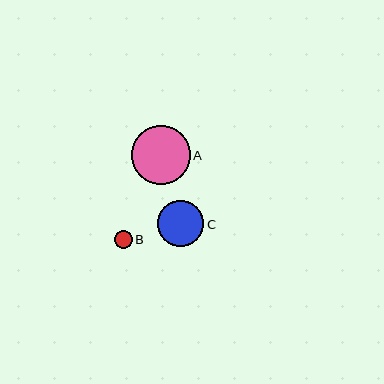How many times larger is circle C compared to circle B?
Circle C is approximately 2.6 times the size of circle B.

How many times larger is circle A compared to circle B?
Circle A is approximately 3.2 times the size of circle B.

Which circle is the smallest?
Circle B is the smallest with a size of approximately 18 pixels.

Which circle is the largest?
Circle A is the largest with a size of approximately 58 pixels.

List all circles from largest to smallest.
From largest to smallest: A, C, B.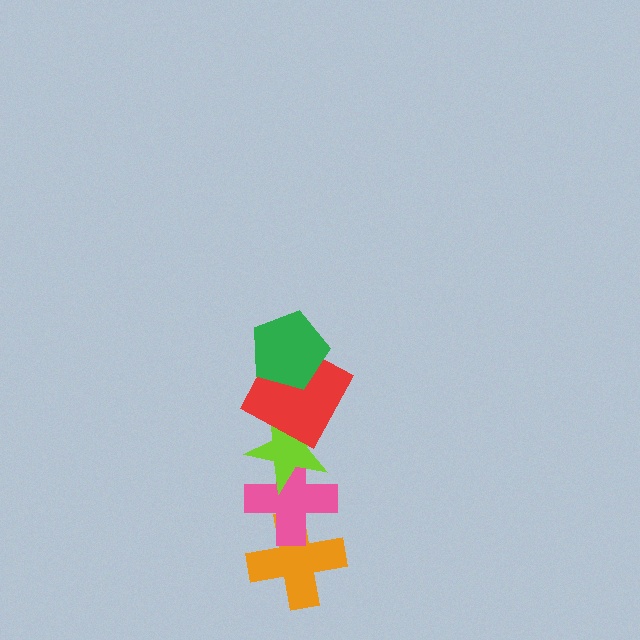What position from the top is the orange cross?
The orange cross is 5th from the top.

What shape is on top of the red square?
The green pentagon is on top of the red square.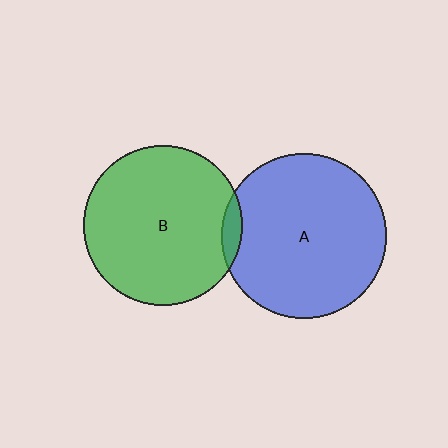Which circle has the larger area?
Circle A (blue).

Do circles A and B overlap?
Yes.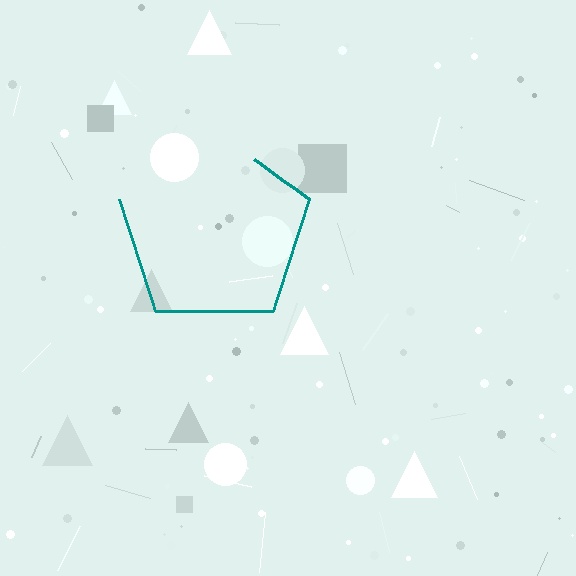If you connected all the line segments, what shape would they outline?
They would outline a pentagon.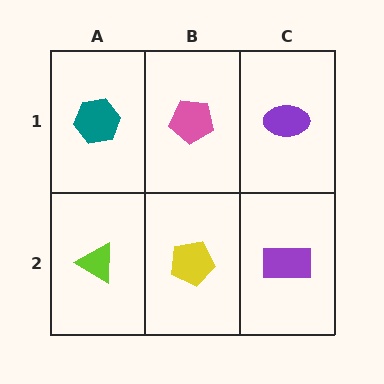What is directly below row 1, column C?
A purple rectangle.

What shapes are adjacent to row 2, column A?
A teal hexagon (row 1, column A), a yellow pentagon (row 2, column B).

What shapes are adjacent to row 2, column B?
A pink pentagon (row 1, column B), a lime triangle (row 2, column A), a purple rectangle (row 2, column C).